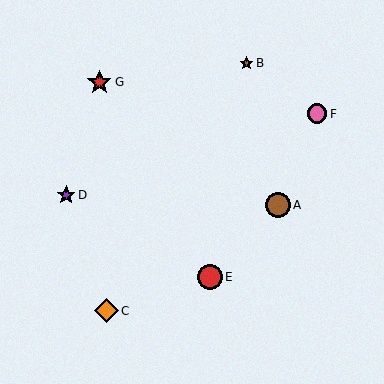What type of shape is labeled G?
Shape G is a red star.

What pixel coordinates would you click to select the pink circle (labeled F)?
Click at (317, 113) to select the pink circle F.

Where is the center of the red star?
The center of the red star is at (99, 83).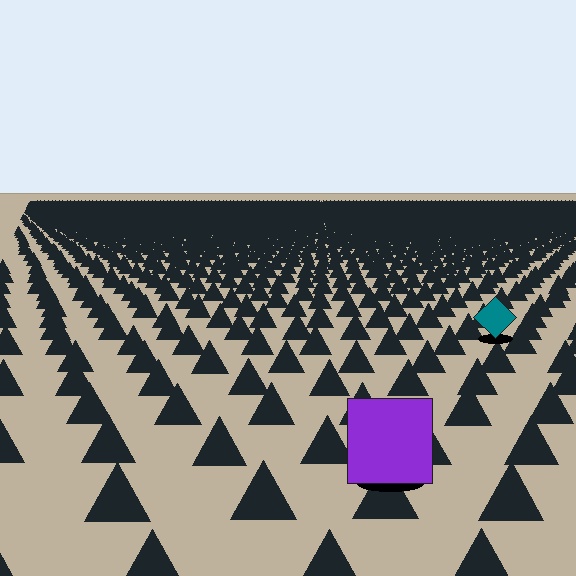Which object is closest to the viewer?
The purple square is closest. The texture marks near it are larger and more spread out.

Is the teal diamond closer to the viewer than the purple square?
No. The purple square is closer — you can tell from the texture gradient: the ground texture is coarser near it.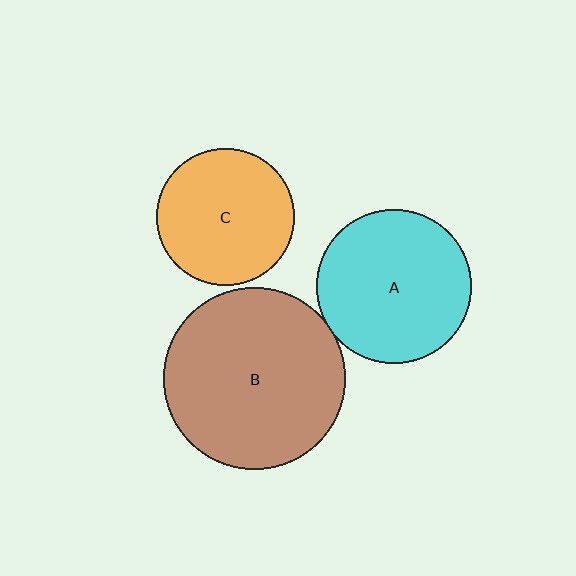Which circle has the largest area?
Circle B (brown).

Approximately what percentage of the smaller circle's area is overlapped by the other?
Approximately 5%.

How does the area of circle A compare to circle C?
Approximately 1.3 times.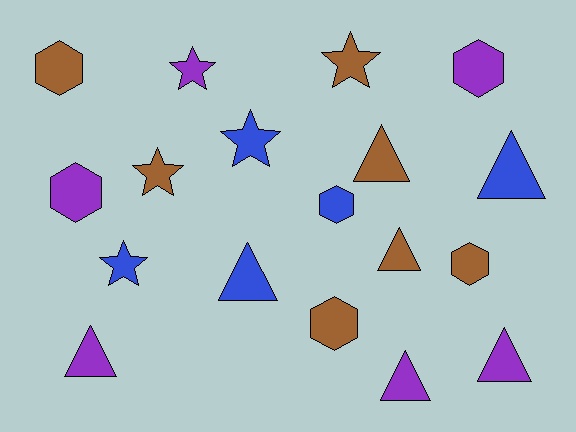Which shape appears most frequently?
Triangle, with 7 objects.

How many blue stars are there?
There are 2 blue stars.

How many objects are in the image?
There are 18 objects.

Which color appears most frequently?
Brown, with 7 objects.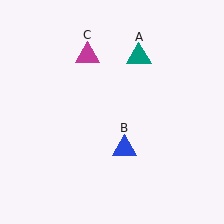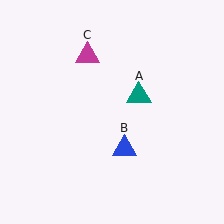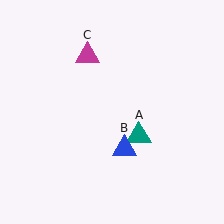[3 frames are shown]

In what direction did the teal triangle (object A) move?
The teal triangle (object A) moved down.